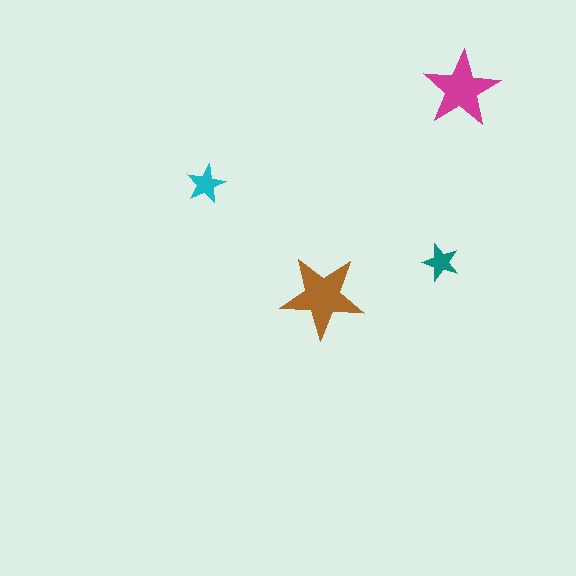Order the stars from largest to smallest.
the brown one, the magenta one, the cyan one, the teal one.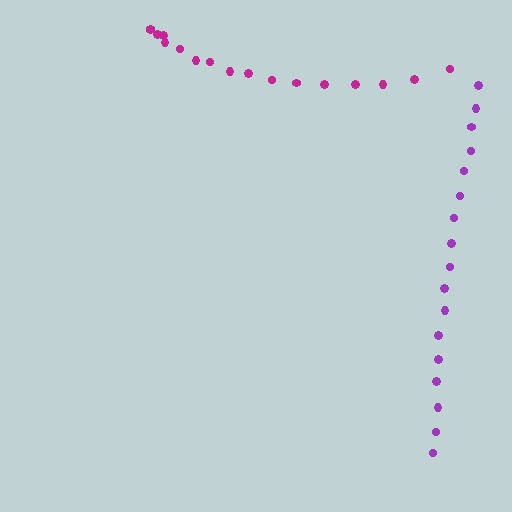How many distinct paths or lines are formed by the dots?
There are 2 distinct paths.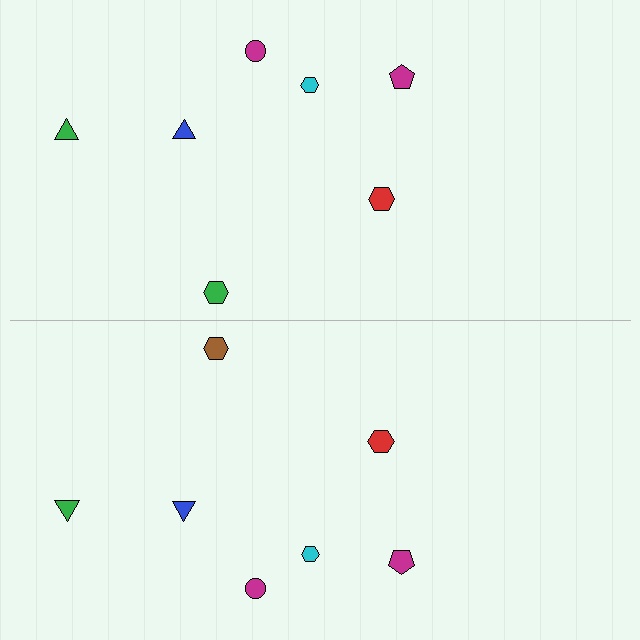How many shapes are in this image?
There are 14 shapes in this image.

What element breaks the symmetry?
The brown hexagon on the bottom side breaks the symmetry — its mirror counterpart is green.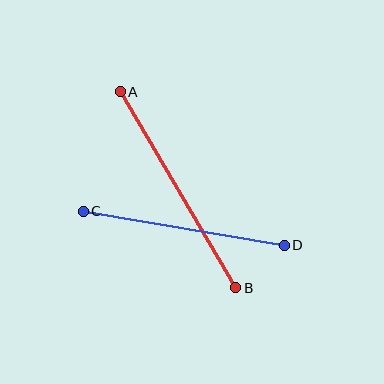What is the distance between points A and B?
The distance is approximately 228 pixels.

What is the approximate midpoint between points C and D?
The midpoint is at approximately (184, 228) pixels.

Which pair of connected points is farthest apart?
Points A and B are farthest apart.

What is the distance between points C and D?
The distance is approximately 204 pixels.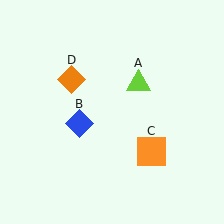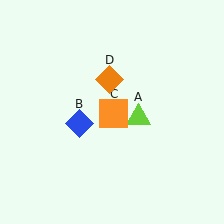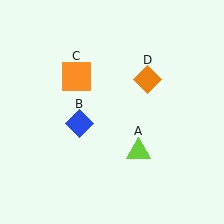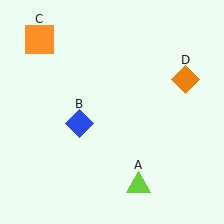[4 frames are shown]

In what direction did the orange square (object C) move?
The orange square (object C) moved up and to the left.